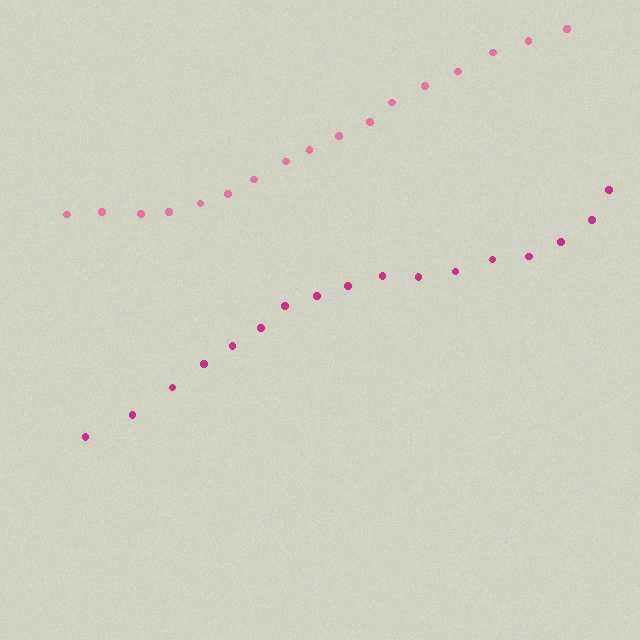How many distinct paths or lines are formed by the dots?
There are 2 distinct paths.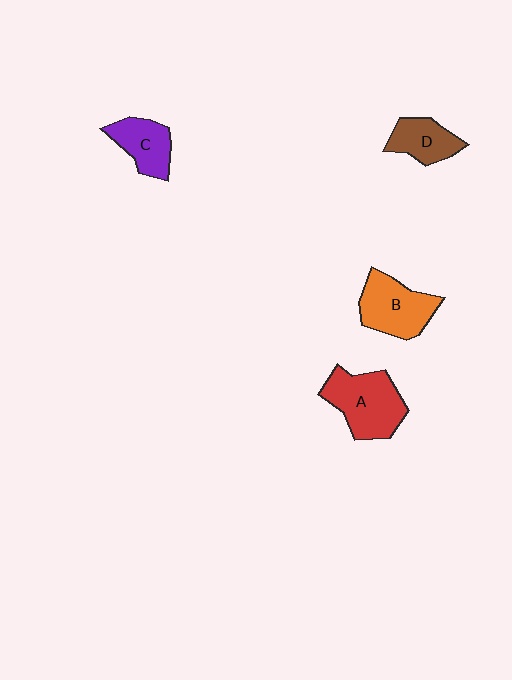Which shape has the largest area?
Shape A (red).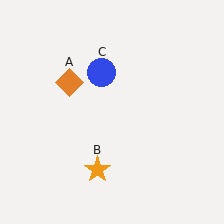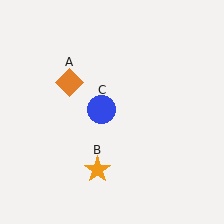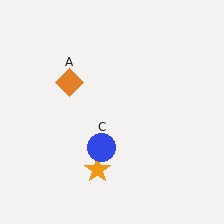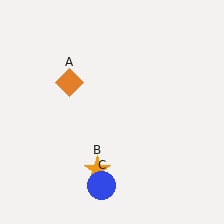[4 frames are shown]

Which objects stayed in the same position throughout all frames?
Orange diamond (object A) and orange star (object B) remained stationary.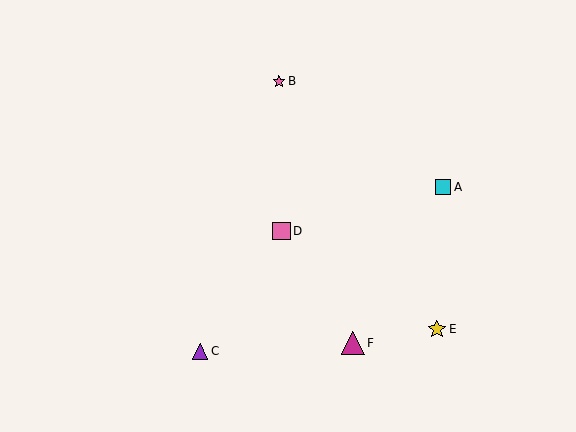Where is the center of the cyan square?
The center of the cyan square is at (443, 187).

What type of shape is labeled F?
Shape F is a magenta triangle.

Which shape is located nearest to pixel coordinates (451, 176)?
The cyan square (labeled A) at (443, 187) is nearest to that location.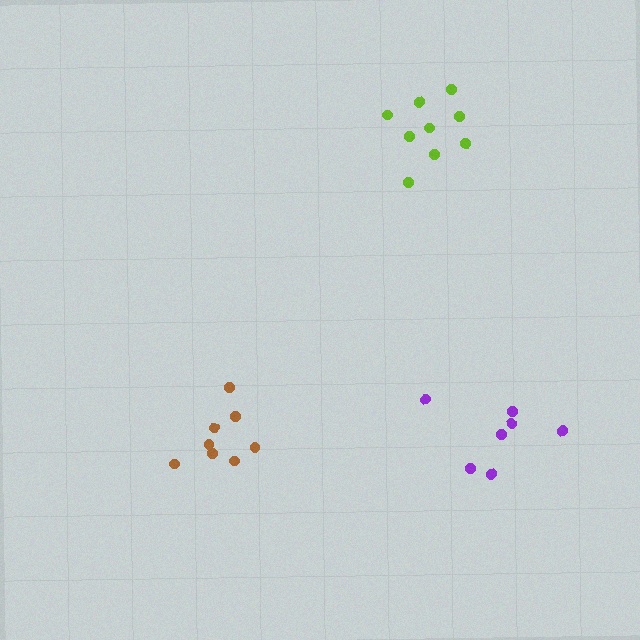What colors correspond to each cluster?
The clusters are colored: lime, brown, purple.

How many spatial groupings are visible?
There are 3 spatial groupings.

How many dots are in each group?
Group 1: 9 dots, Group 2: 8 dots, Group 3: 7 dots (24 total).